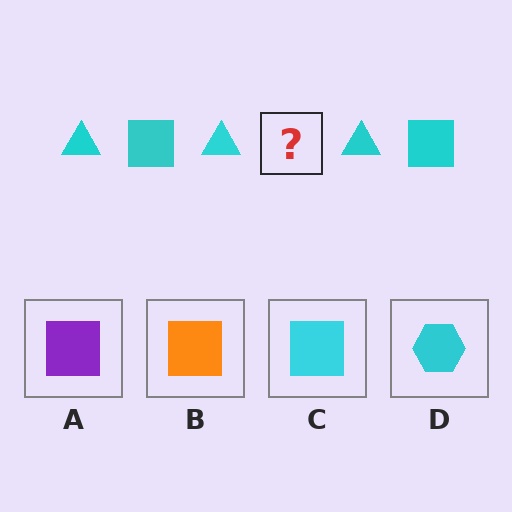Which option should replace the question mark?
Option C.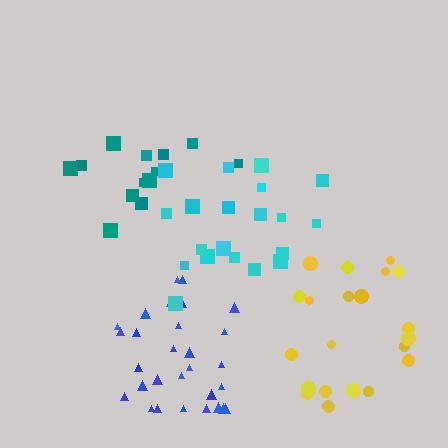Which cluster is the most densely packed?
Blue.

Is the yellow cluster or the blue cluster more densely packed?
Blue.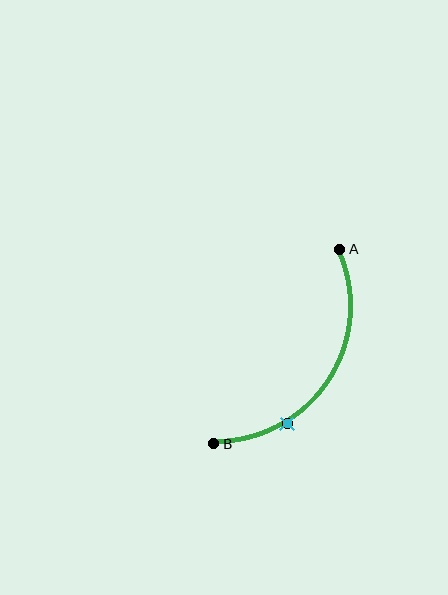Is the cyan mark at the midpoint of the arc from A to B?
No. The cyan mark lies on the arc but is closer to endpoint B. The arc midpoint would be at the point on the curve equidistant along the arc from both A and B.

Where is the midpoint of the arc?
The arc midpoint is the point on the curve farthest from the straight line joining A and B. It sits to the right of that line.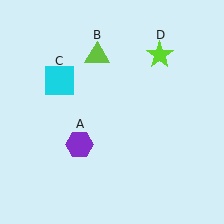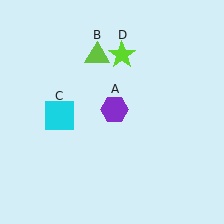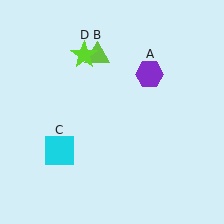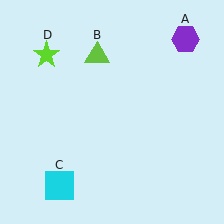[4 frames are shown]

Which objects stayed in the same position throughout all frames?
Lime triangle (object B) remained stationary.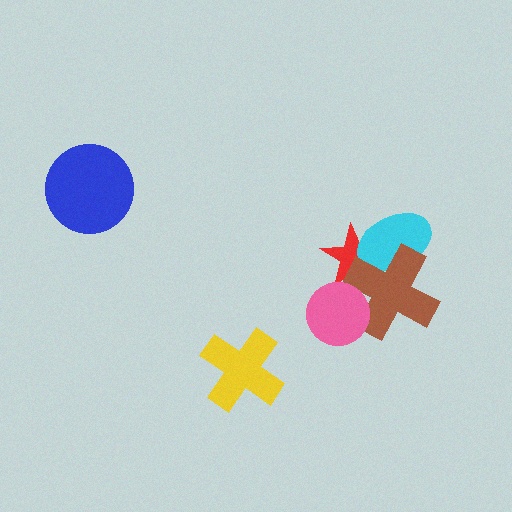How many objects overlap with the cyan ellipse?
2 objects overlap with the cyan ellipse.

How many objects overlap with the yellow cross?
0 objects overlap with the yellow cross.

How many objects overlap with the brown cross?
3 objects overlap with the brown cross.